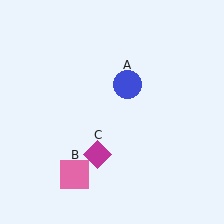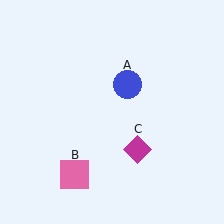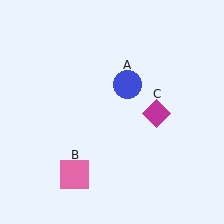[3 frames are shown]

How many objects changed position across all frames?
1 object changed position: magenta diamond (object C).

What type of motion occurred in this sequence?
The magenta diamond (object C) rotated counterclockwise around the center of the scene.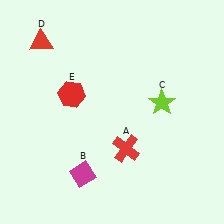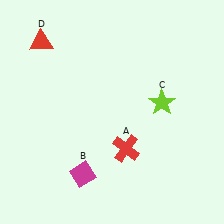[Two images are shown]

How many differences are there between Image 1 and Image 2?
There is 1 difference between the two images.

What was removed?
The red hexagon (E) was removed in Image 2.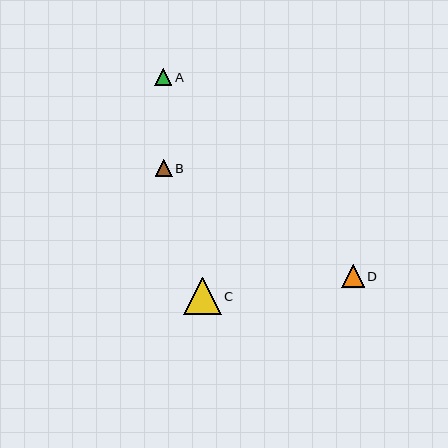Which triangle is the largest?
Triangle C is the largest with a size of approximately 38 pixels.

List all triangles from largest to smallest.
From largest to smallest: C, D, B, A.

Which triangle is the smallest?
Triangle A is the smallest with a size of approximately 17 pixels.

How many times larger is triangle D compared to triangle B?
Triangle D is approximately 1.3 times the size of triangle B.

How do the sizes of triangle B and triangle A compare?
Triangle B and triangle A are approximately the same size.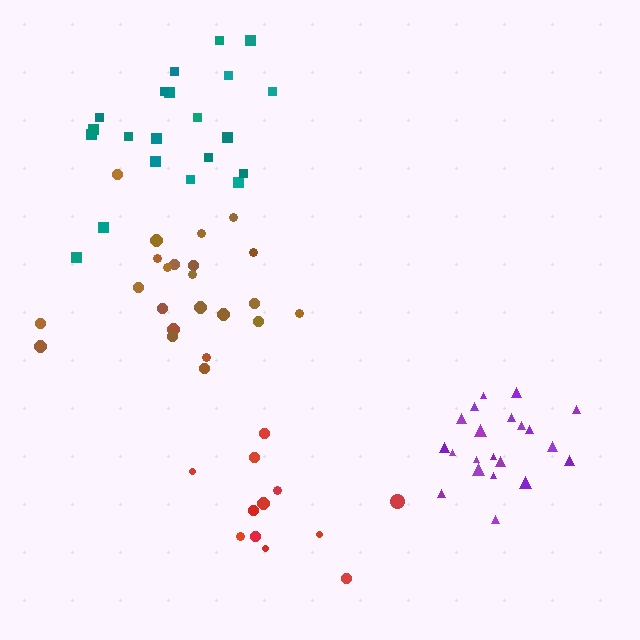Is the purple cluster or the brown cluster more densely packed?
Purple.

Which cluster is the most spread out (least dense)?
Teal.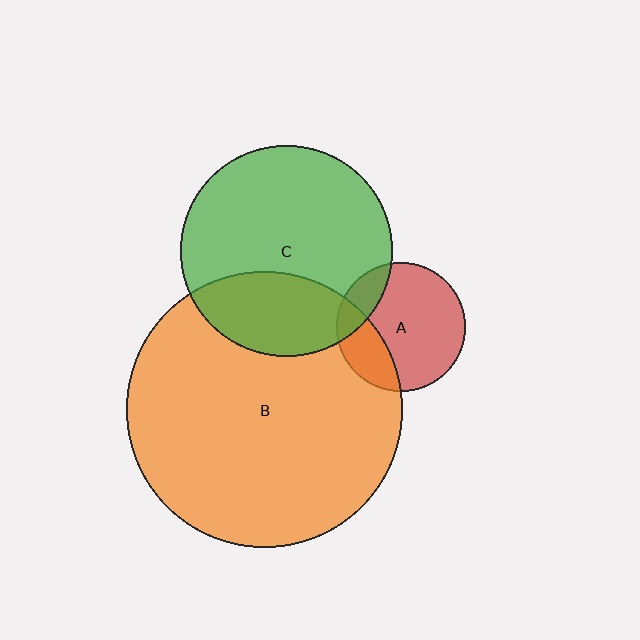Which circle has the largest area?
Circle B (orange).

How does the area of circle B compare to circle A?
Approximately 4.6 times.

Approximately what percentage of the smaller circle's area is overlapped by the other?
Approximately 30%.